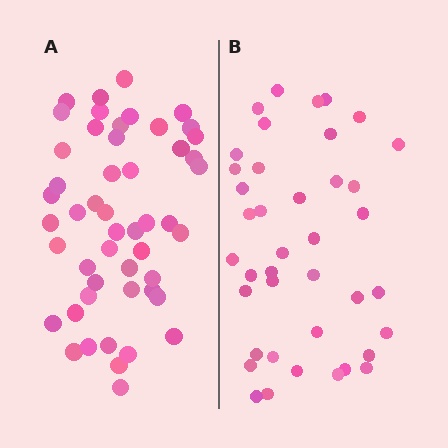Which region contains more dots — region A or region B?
Region A (the left region) has more dots.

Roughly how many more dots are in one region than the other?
Region A has roughly 10 or so more dots than region B.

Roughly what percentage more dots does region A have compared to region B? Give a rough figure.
About 25% more.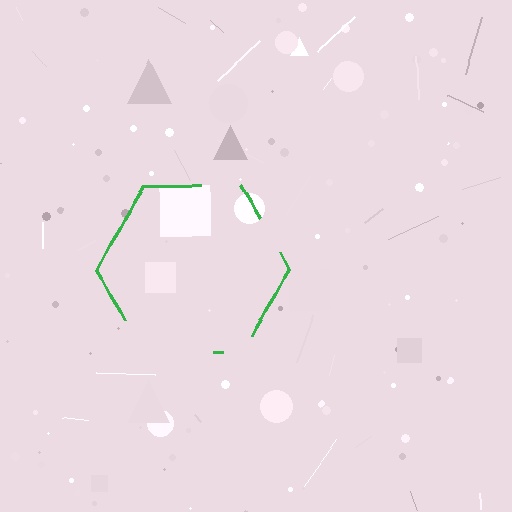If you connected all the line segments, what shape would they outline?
They would outline a hexagon.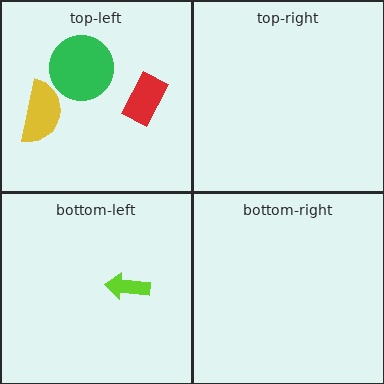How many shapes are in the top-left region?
3.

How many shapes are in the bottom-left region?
1.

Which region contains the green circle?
The top-left region.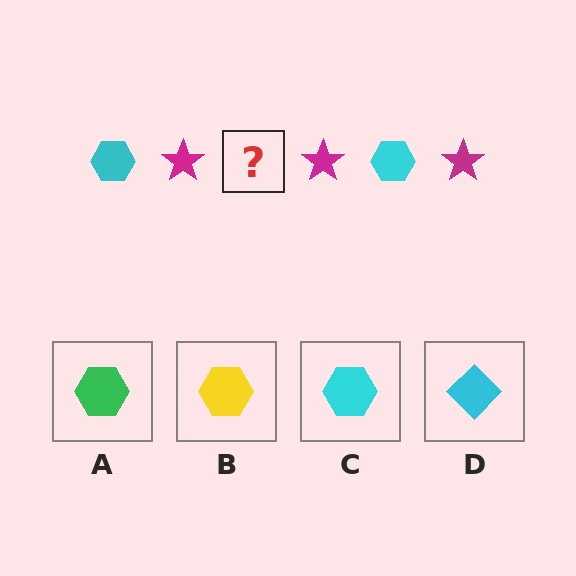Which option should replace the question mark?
Option C.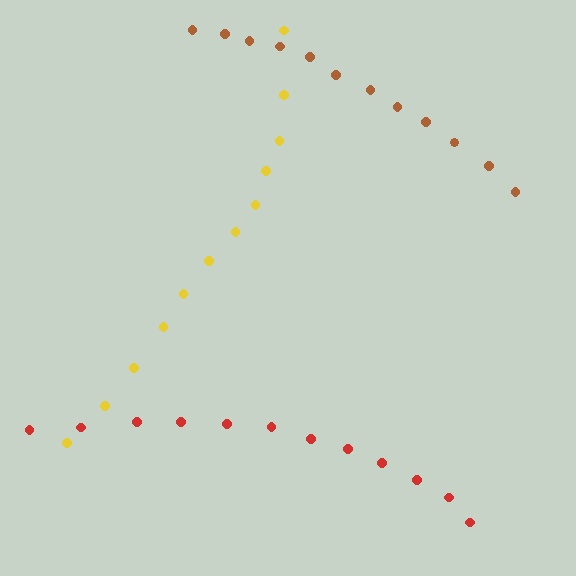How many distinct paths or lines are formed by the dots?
There are 3 distinct paths.